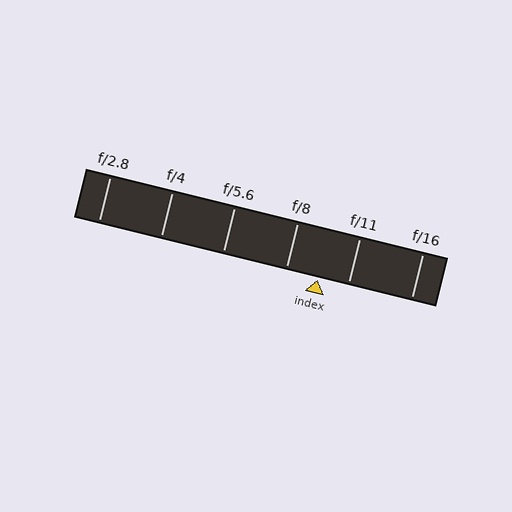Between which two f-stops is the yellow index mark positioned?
The index mark is between f/8 and f/11.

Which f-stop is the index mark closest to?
The index mark is closest to f/11.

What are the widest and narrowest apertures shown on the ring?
The widest aperture shown is f/2.8 and the narrowest is f/16.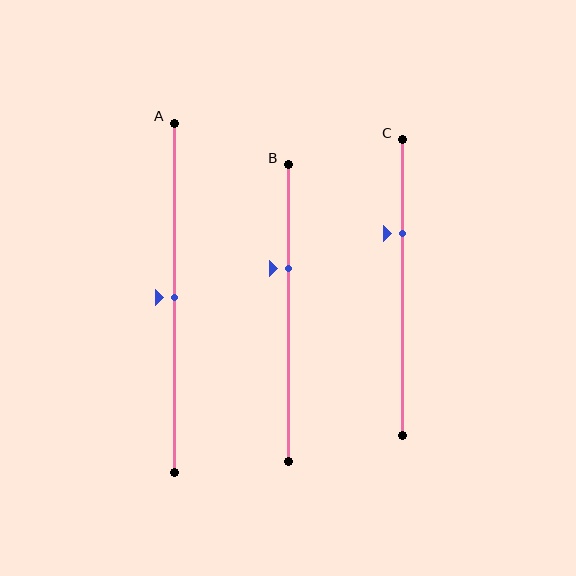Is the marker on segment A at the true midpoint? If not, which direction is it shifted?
Yes, the marker on segment A is at the true midpoint.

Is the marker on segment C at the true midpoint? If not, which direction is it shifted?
No, the marker on segment C is shifted upward by about 18% of the segment length.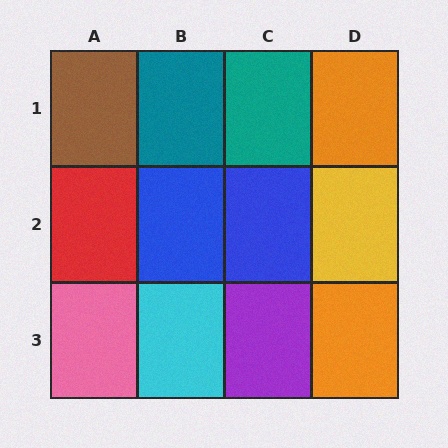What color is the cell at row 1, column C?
Teal.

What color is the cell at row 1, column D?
Orange.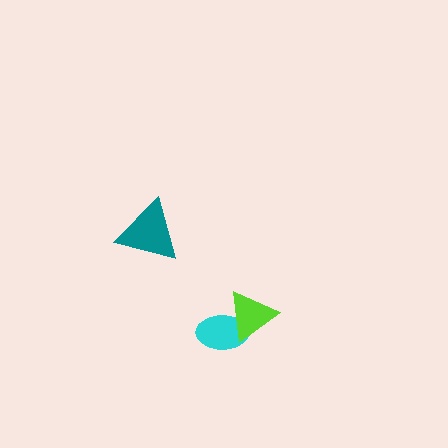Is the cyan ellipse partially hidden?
Yes, it is partially covered by another shape.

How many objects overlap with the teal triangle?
0 objects overlap with the teal triangle.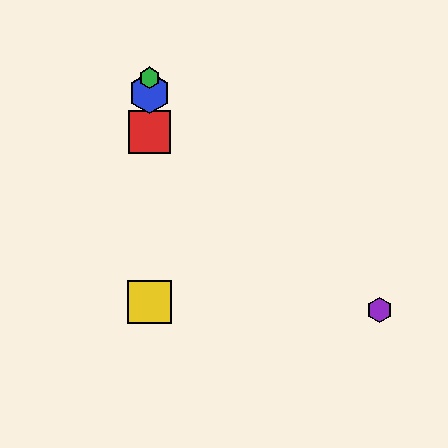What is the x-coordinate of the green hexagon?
The green hexagon is at x≈149.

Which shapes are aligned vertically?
The red square, the blue hexagon, the green hexagon, the yellow square are aligned vertically.